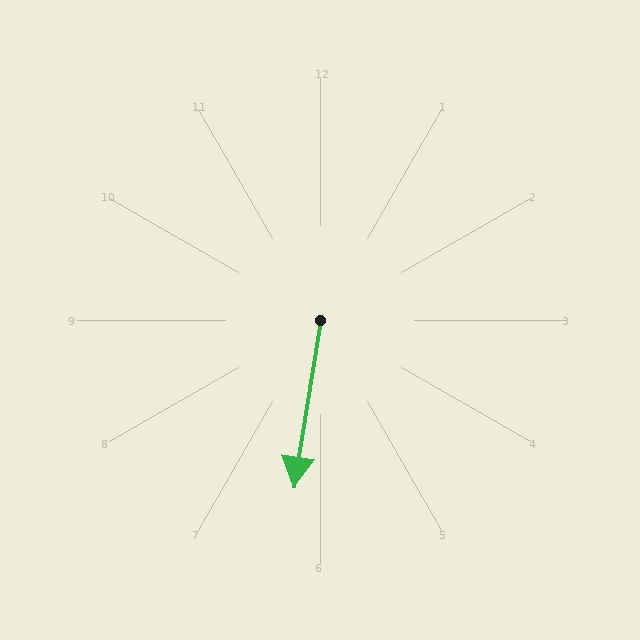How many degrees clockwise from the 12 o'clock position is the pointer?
Approximately 189 degrees.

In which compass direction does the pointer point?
South.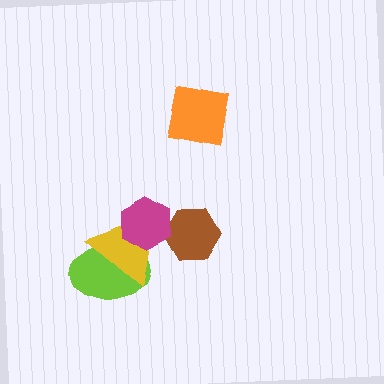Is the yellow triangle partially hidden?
Yes, it is partially covered by another shape.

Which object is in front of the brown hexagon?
The magenta hexagon is in front of the brown hexagon.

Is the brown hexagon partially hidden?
Yes, it is partially covered by another shape.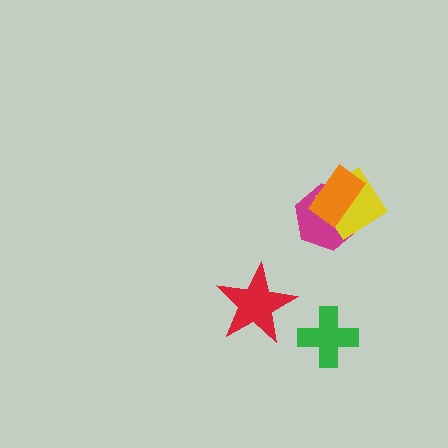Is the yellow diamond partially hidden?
Yes, it is partially covered by another shape.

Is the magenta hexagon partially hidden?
Yes, it is partially covered by another shape.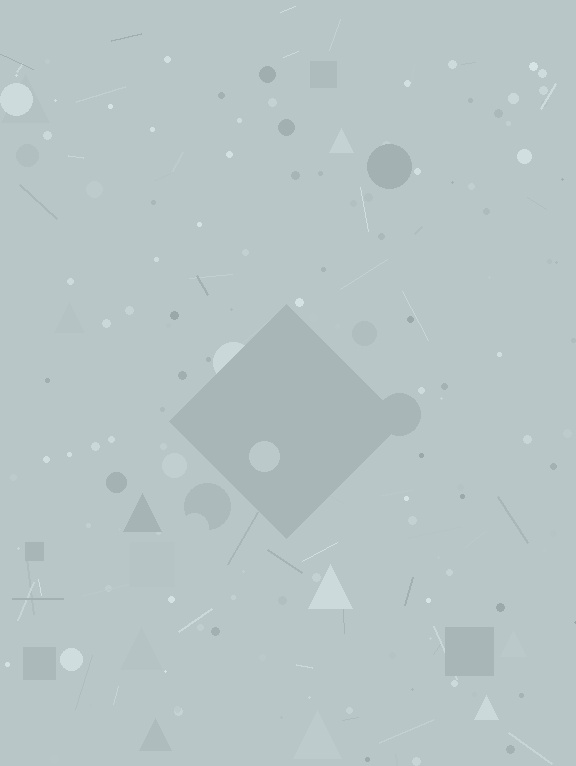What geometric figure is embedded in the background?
A diamond is embedded in the background.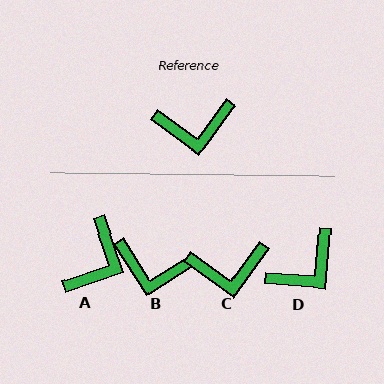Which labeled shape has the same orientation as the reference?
C.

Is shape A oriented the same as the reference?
No, it is off by about 55 degrees.